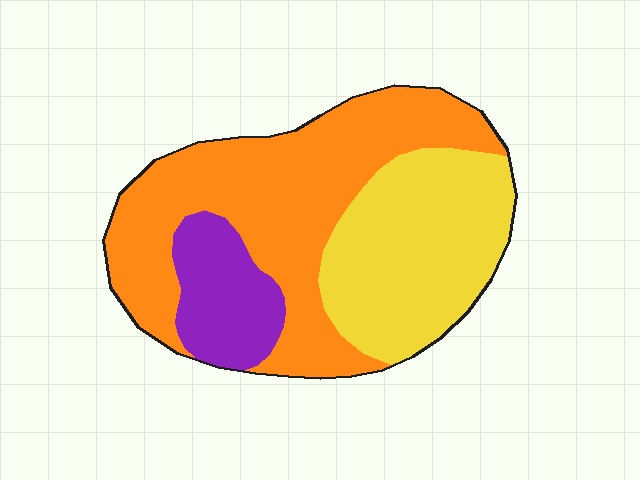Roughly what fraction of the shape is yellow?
Yellow covers roughly 35% of the shape.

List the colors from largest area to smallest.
From largest to smallest: orange, yellow, purple.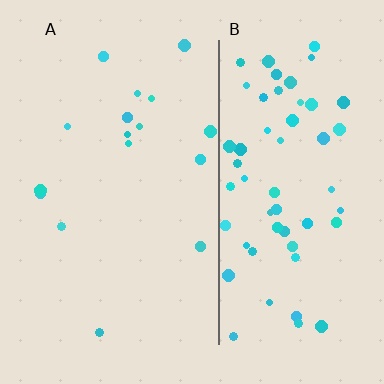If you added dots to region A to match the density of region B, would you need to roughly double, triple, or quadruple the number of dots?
Approximately quadruple.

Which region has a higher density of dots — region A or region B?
B (the right).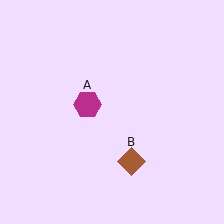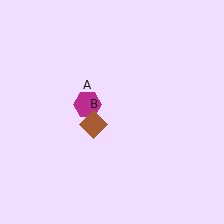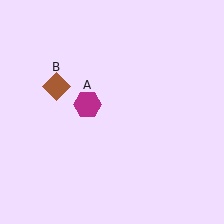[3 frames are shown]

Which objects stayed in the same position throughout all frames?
Magenta hexagon (object A) remained stationary.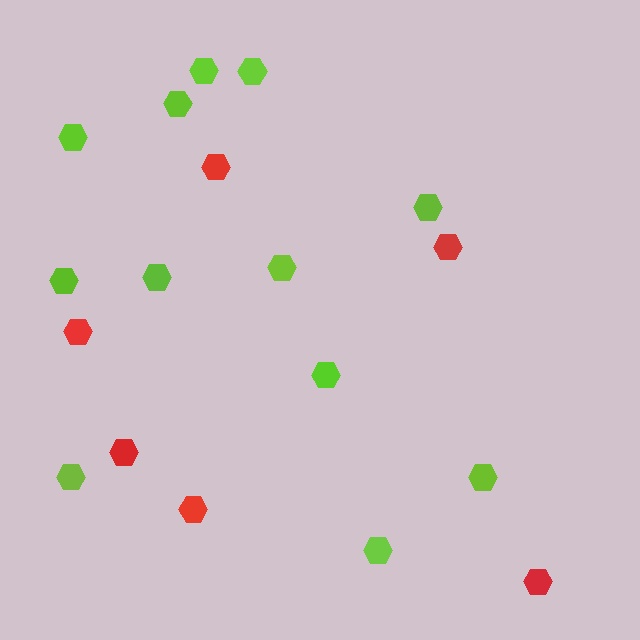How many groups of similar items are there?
There are 2 groups: one group of lime hexagons (12) and one group of red hexagons (6).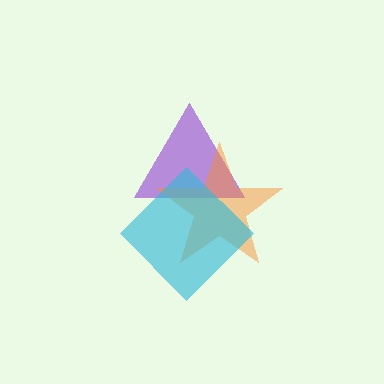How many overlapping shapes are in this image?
There are 3 overlapping shapes in the image.